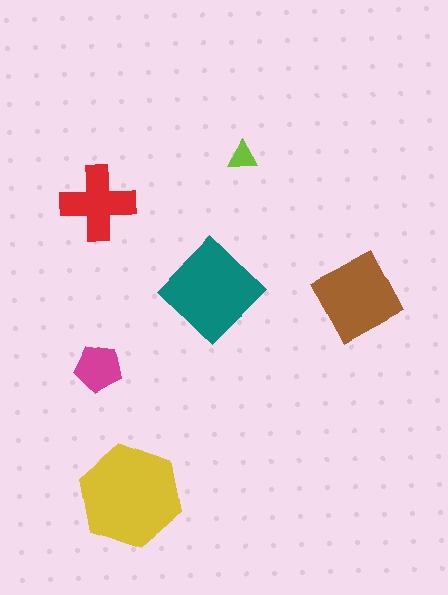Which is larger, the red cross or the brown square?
The brown square.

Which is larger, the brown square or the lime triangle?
The brown square.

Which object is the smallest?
The lime triangle.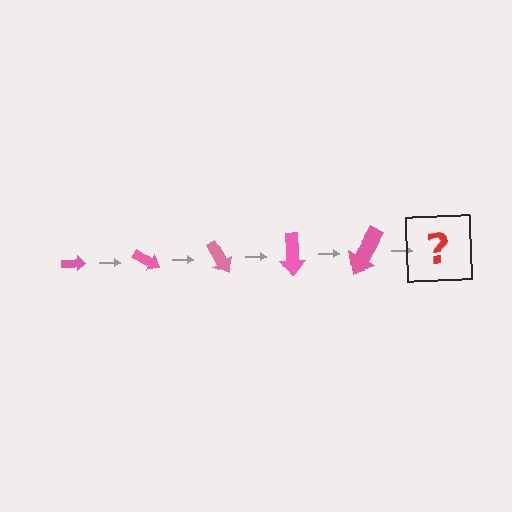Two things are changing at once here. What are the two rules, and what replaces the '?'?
The two rules are that the arrow grows larger each step and it rotates 30 degrees each step. The '?' should be an arrow, larger than the previous one and rotated 150 degrees from the start.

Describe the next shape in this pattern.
It should be an arrow, larger than the previous one and rotated 150 degrees from the start.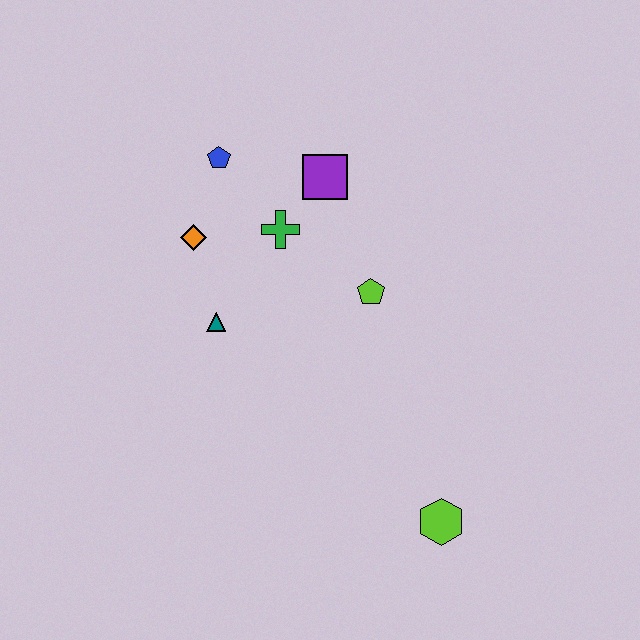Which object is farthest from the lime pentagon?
The lime hexagon is farthest from the lime pentagon.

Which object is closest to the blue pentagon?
The orange diamond is closest to the blue pentagon.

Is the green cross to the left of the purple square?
Yes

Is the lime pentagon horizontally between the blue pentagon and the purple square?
No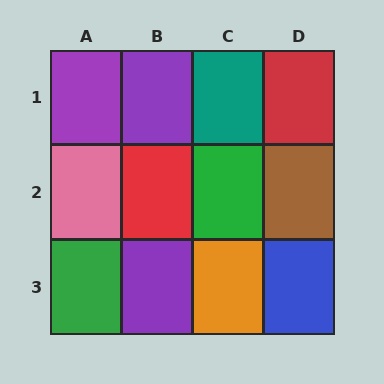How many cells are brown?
1 cell is brown.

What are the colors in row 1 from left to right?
Purple, purple, teal, red.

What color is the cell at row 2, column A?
Pink.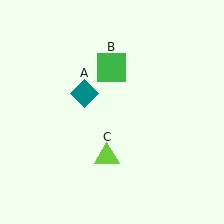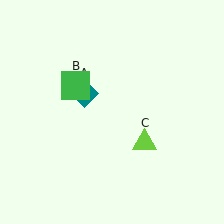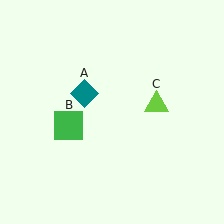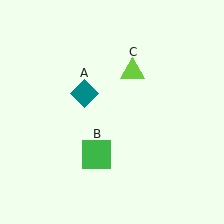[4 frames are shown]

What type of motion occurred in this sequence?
The green square (object B), lime triangle (object C) rotated counterclockwise around the center of the scene.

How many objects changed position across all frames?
2 objects changed position: green square (object B), lime triangle (object C).